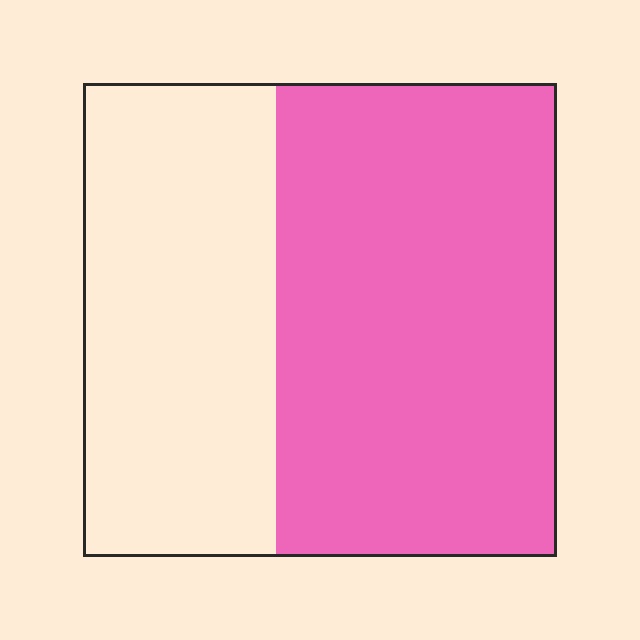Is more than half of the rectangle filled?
Yes.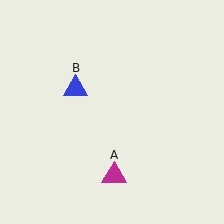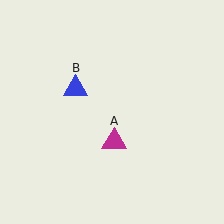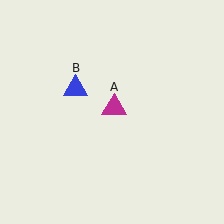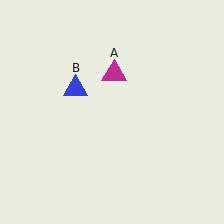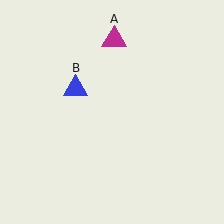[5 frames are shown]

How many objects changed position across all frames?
1 object changed position: magenta triangle (object A).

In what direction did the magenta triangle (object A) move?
The magenta triangle (object A) moved up.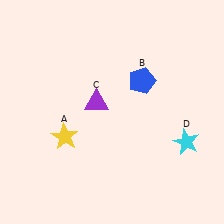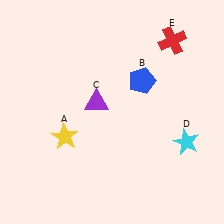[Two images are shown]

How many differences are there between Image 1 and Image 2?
There is 1 difference between the two images.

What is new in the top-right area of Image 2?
A red cross (E) was added in the top-right area of Image 2.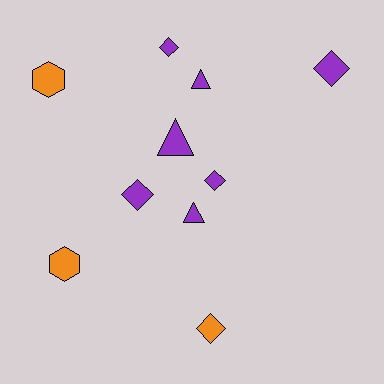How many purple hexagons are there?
There are no purple hexagons.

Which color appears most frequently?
Purple, with 7 objects.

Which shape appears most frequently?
Diamond, with 5 objects.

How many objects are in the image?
There are 10 objects.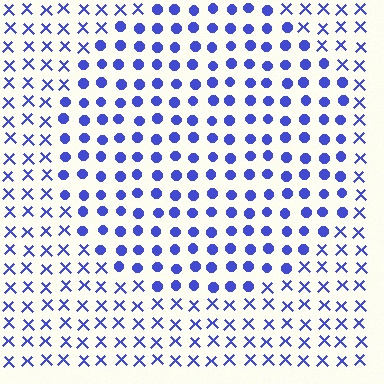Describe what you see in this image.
The image is filled with small blue elements arranged in a uniform grid. A circle-shaped region contains circles, while the surrounding area contains X marks. The boundary is defined purely by the change in element shape.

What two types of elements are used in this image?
The image uses circles inside the circle region and X marks outside it.